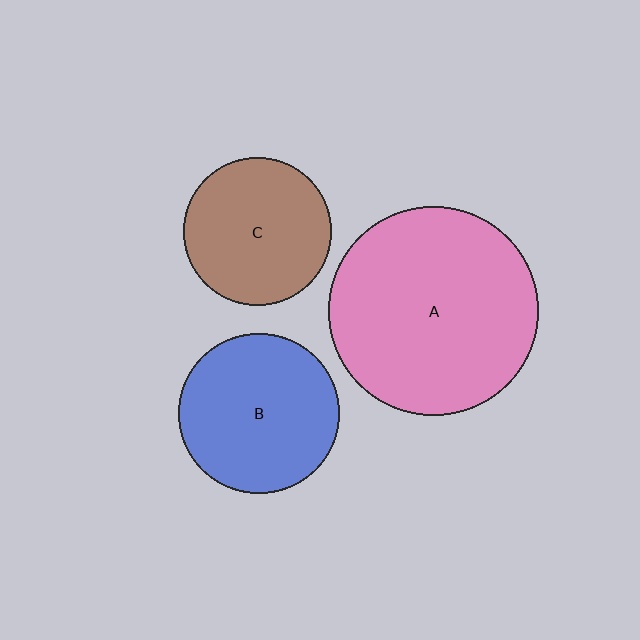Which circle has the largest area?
Circle A (pink).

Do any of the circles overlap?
No, none of the circles overlap.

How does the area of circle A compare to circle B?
Approximately 1.7 times.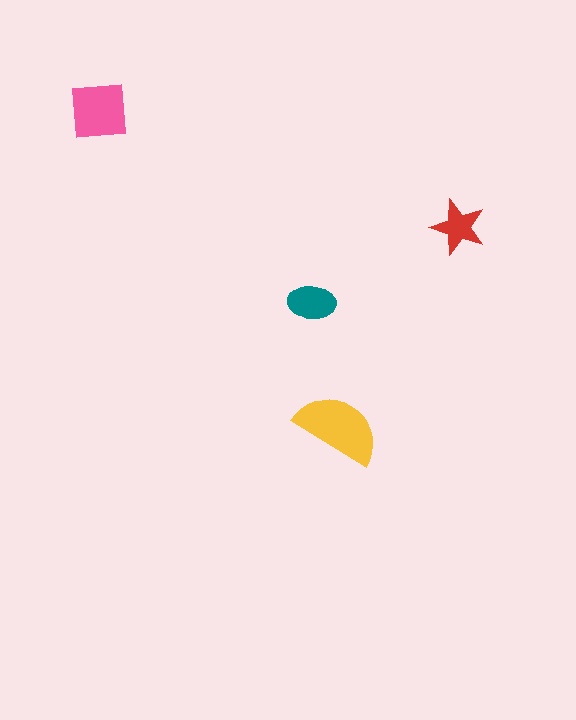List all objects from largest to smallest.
The yellow semicircle, the pink square, the teal ellipse, the red star.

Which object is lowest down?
The yellow semicircle is bottommost.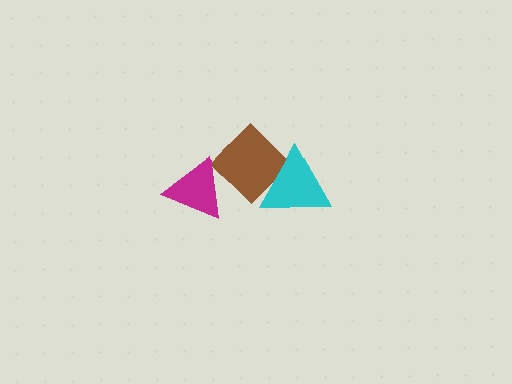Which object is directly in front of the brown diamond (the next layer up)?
The cyan triangle is directly in front of the brown diamond.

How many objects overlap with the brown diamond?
2 objects overlap with the brown diamond.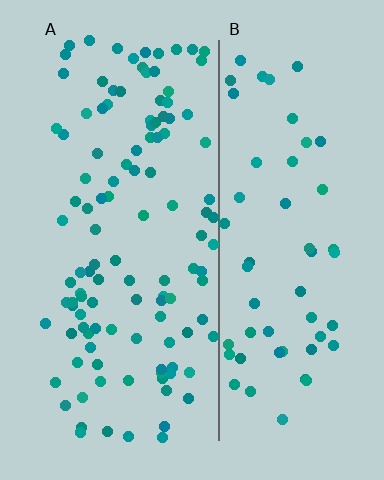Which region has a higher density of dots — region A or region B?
A (the left).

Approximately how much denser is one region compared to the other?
Approximately 2.0× — region A over region B.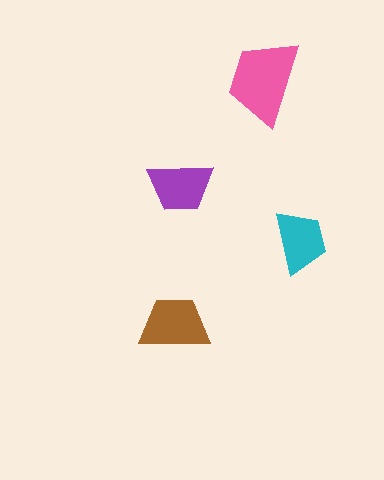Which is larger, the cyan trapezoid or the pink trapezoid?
The pink one.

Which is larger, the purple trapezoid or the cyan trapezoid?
The purple one.